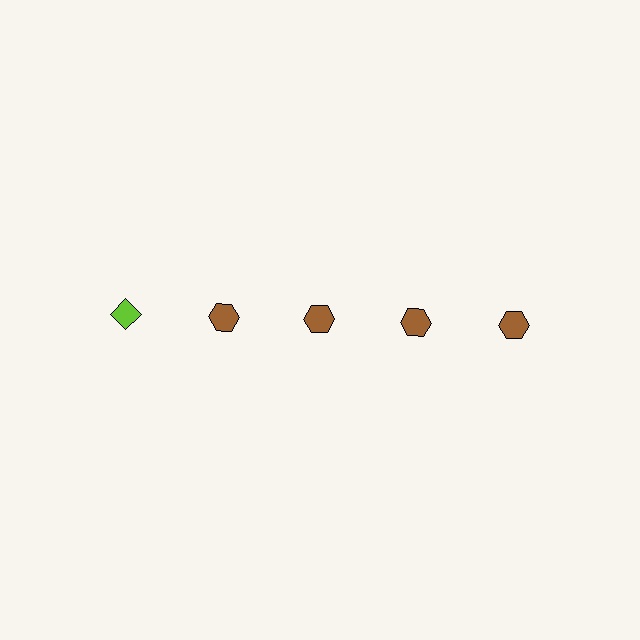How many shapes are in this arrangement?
There are 5 shapes arranged in a grid pattern.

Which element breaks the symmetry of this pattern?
The lime diamond in the top row, leftmost column breaks the symmetry. All other shapes are brown hexagons.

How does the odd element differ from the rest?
It differs in both color (lime instead of brown) and shape (diamond instead of hexagon).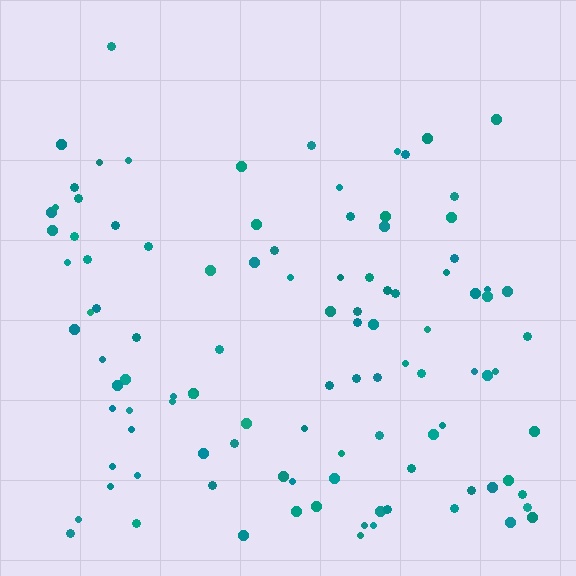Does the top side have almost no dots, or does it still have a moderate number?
Still a moderate number, just noticeably fewer than the bottom.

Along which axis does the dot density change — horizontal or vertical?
Vertical.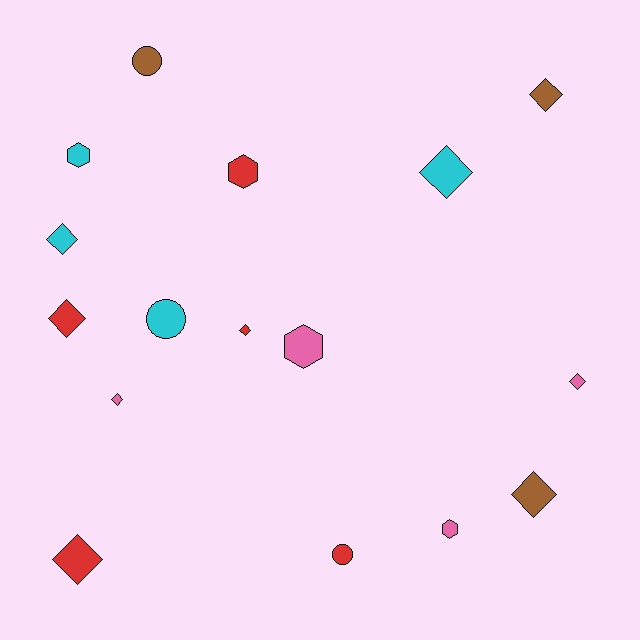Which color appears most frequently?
Red, with 5 objects.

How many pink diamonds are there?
There are 2 pink diamonds.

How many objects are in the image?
There are 16 objects.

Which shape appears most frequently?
Diamond, with 9 objects.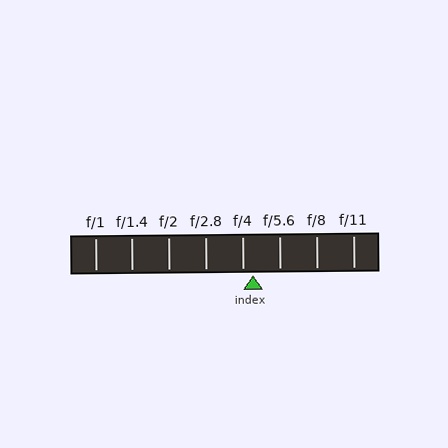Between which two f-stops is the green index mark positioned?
The index mark is between f/4 and f/5.6.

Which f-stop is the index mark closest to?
The index mark is closest to f/4.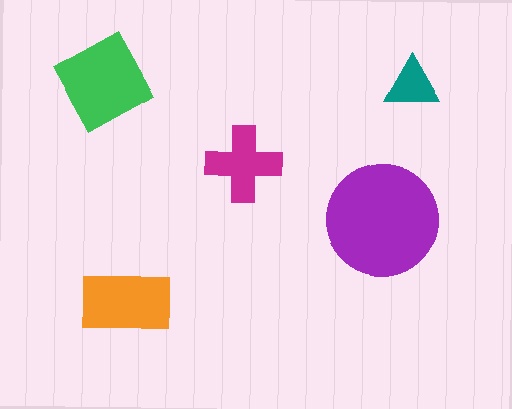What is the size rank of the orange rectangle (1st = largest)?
3rd.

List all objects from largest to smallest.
The purple circle, the green diamond, the orange rectangle, the magenta cross, the teal triangle.